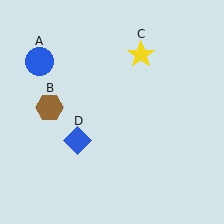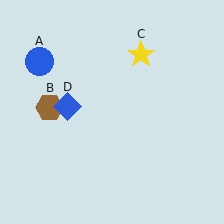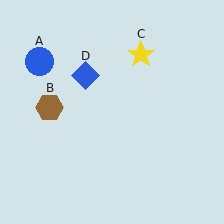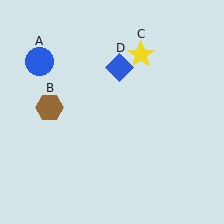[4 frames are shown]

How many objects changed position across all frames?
1 object changed position: blue diamond (object D).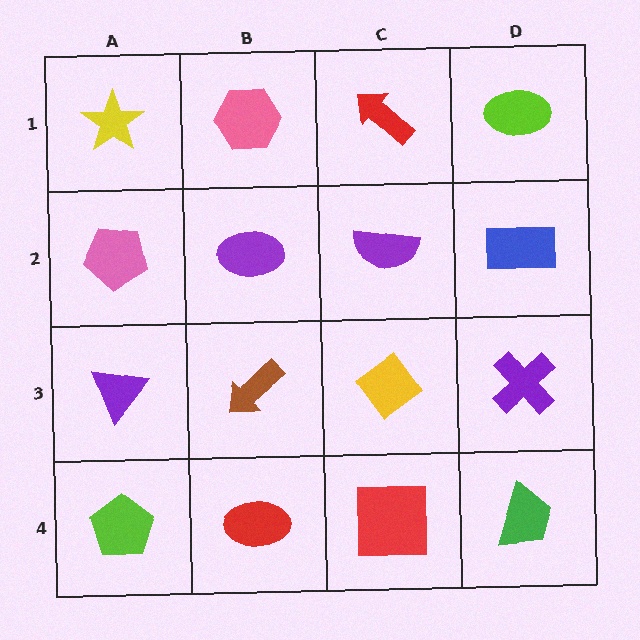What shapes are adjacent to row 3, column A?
A pink pentagon (row 2, column A), a lime pentagon (row 4, column A), a brown arrow (row 3, column B).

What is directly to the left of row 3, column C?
A brown arrow.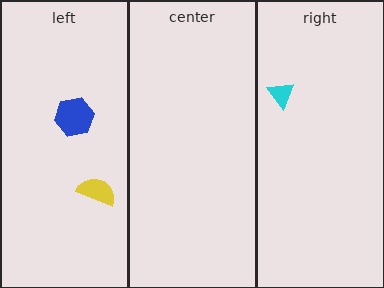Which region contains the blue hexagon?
The left region.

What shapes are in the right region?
The cyan triangle.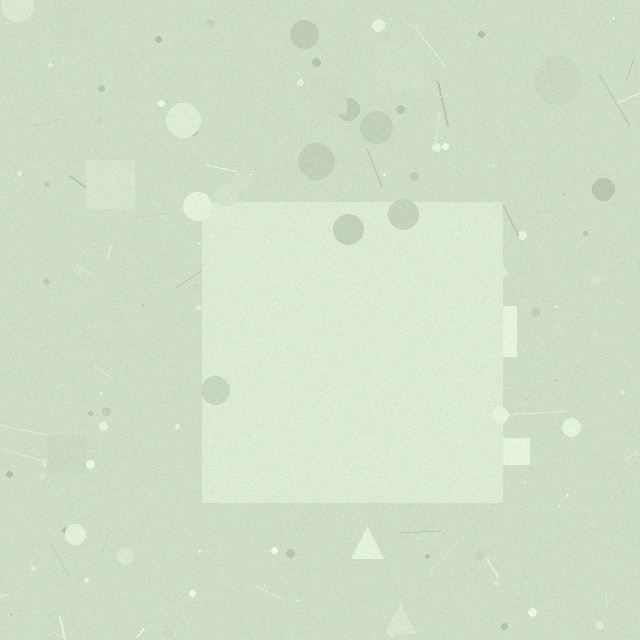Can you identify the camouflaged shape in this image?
The camouflaged shape is a square.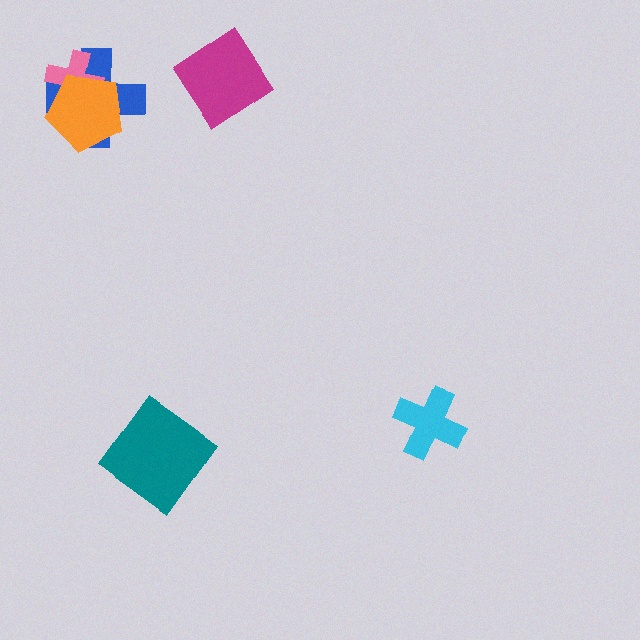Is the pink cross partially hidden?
Yes, it is partially covered by another shape.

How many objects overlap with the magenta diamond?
0 objects overlap with the magenta diamond.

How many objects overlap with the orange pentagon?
2 objects overlap with the orange pentagon.